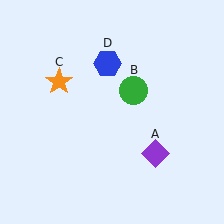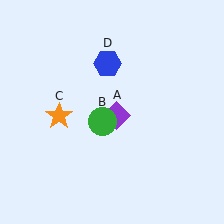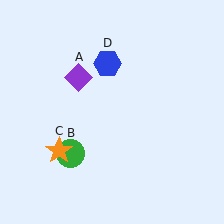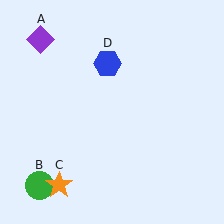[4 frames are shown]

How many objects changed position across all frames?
3 objects changed position: purple diamond (object A), green circle (object B), orange star (object C).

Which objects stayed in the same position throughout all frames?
Blue hexagon (object D) remained stationary.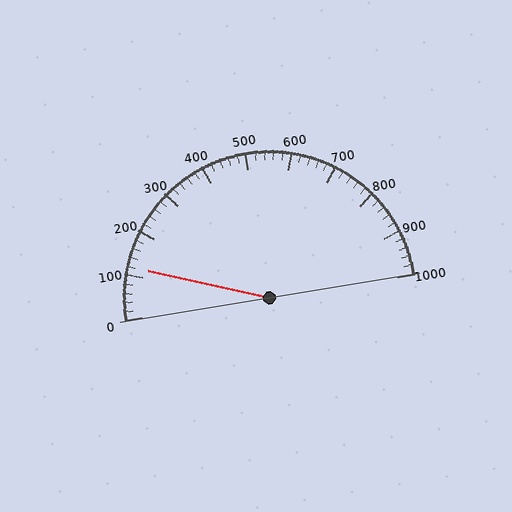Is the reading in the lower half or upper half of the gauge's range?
The reading is in the lower half of the range (0 to 1000).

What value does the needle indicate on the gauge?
The needle indicates approximately 120.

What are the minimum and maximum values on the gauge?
The gauge ranges from 0 to 1000.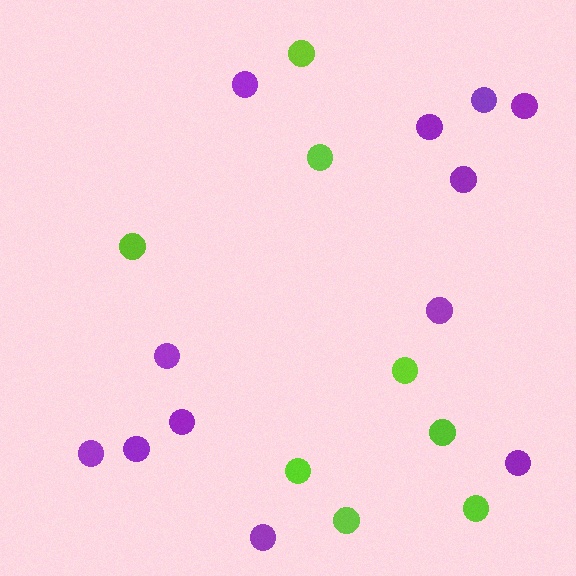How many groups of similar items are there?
There are 2 groups: one group of purple circles (12) and one group of lime circles (8).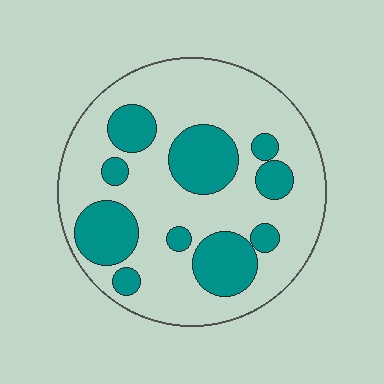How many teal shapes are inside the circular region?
10.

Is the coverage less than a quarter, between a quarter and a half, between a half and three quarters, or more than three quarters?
Between a quarter and a half.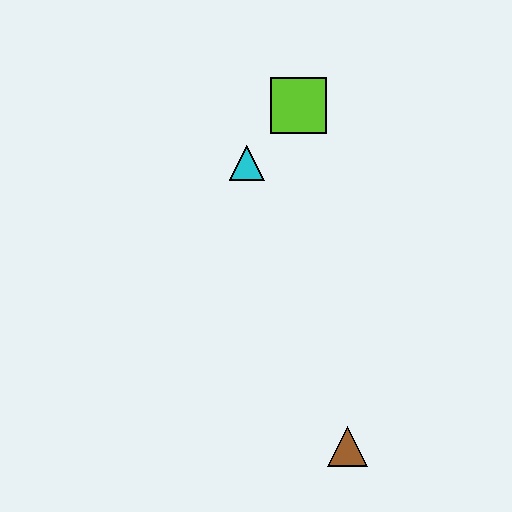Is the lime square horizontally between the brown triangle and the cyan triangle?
Yes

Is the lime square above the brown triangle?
Yes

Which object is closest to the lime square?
The cyan triangle is closest to the lime square.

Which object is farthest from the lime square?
The brown triangle is farthest from the lime square.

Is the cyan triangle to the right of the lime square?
No